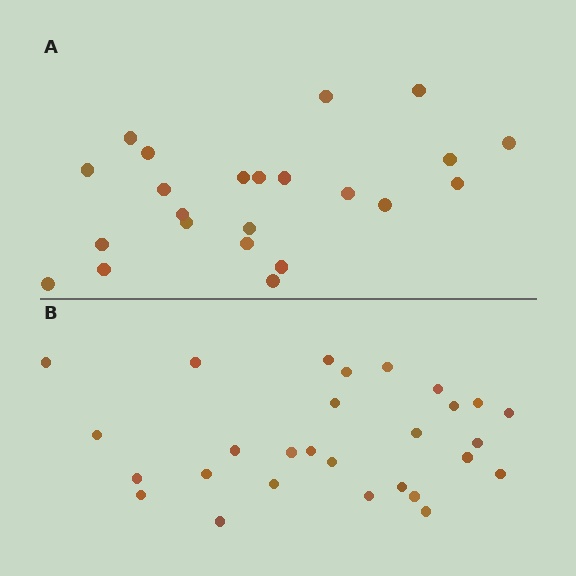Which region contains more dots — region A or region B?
Region B (the bottom region) has more dots.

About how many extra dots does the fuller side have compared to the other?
Region B has about 5 more dots than region A.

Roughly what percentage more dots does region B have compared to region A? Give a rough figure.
About 20% more.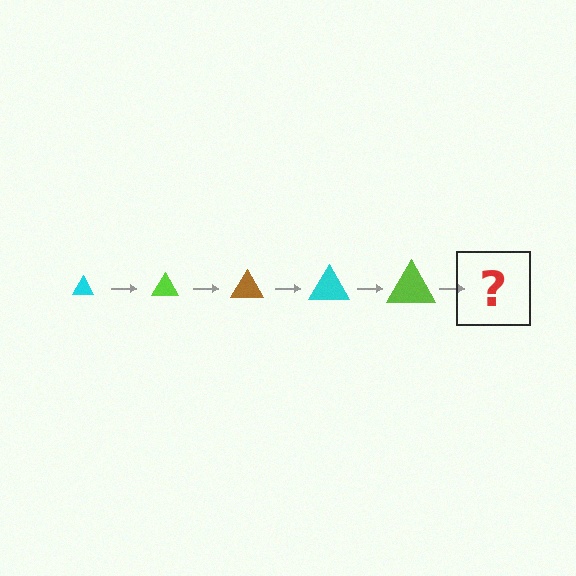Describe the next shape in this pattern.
It should be a brown triangle, larger than the previous one.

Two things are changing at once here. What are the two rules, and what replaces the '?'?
The two rules are that the triangle grows larger each step and the color cycles through cyan, lime, and brown. The '?' should be a brown triangle, larger than the previous one.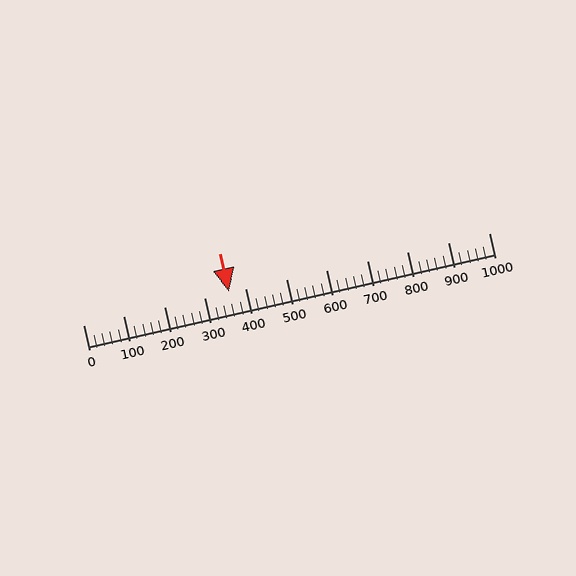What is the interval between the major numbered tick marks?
The major tick marks are spaced 100 units apart.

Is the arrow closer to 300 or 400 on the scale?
The arrow is closer to 400.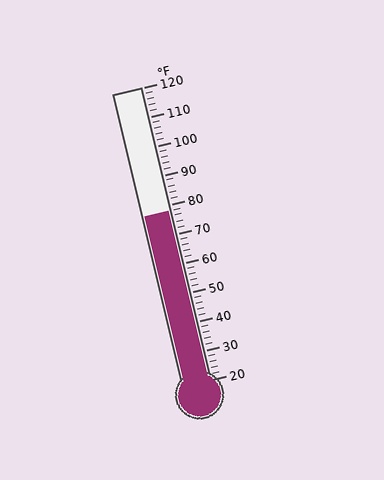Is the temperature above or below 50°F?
The temperature is above 50°F.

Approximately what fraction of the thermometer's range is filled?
The thermometer is filled to approximately 60% of its range.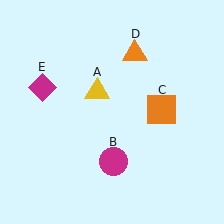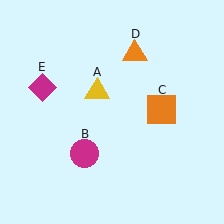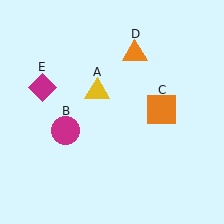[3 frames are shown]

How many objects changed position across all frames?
1 object changed position: magenta circle (object B).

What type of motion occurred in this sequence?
The magenta circle (object B) rotated clockwise around the center of the scene.